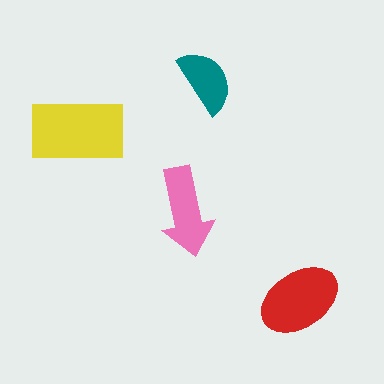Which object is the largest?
The yellow rectangle.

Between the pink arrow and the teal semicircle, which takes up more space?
The pink arrow.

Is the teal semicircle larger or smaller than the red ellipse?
Smaller.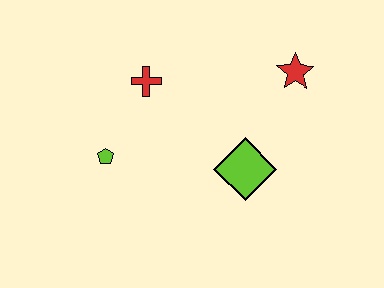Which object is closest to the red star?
The lime diamond is closest to the red star.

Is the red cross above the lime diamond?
Yes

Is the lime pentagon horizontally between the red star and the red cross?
No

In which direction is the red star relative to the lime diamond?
The red star is above the lime diamond.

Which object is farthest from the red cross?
The red star is farthest from the red cross.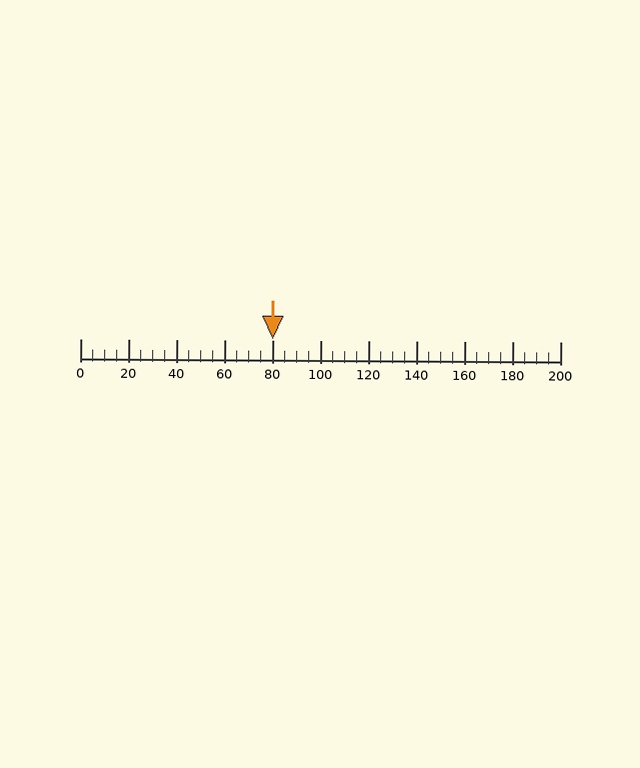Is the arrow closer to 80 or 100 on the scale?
The arrow is closer to 80.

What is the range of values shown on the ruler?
The ruler shows values from 0 to 200.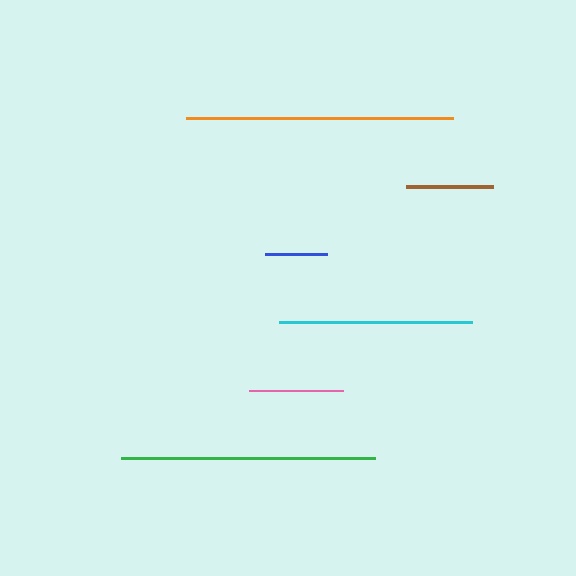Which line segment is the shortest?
The blue line is the shortest at approximately 62 pixels.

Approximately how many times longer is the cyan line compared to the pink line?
The cyan line is approximately 2.1 times the length of the pink line.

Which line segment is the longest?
The orange line is the longest at approximately 268 pixels.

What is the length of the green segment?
The green segment is approximately 254 pixels long.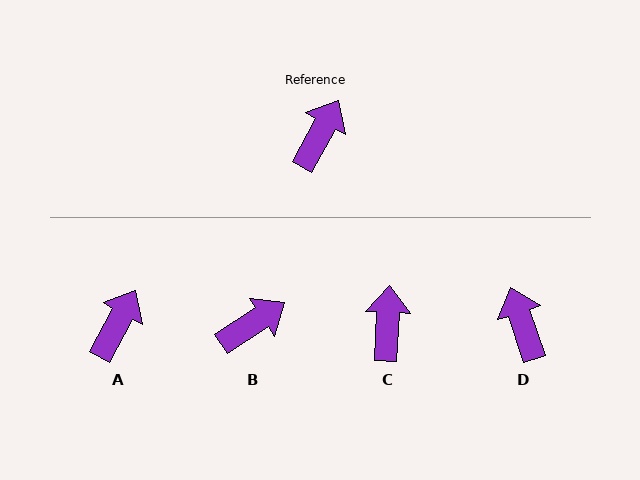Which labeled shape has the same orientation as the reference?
A.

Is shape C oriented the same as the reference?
No, it is off by about 26 degrees.